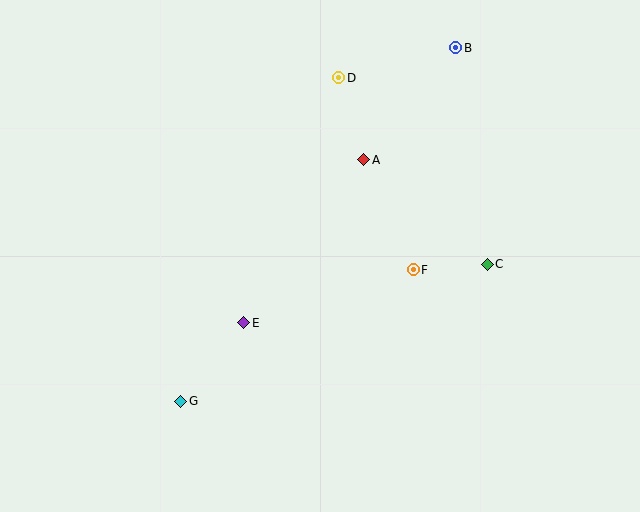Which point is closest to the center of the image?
Point F at (413, 270) is closest to the center.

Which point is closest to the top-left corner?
Point D is closest to the top-left corner.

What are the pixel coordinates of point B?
Point B is at (456, 48).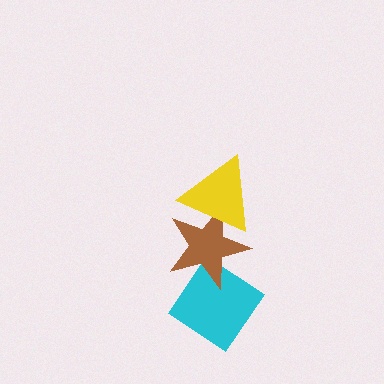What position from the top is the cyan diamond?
The cyan diamond is 3rd from the top.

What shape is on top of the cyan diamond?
The brown star is on top of the cyan diamond.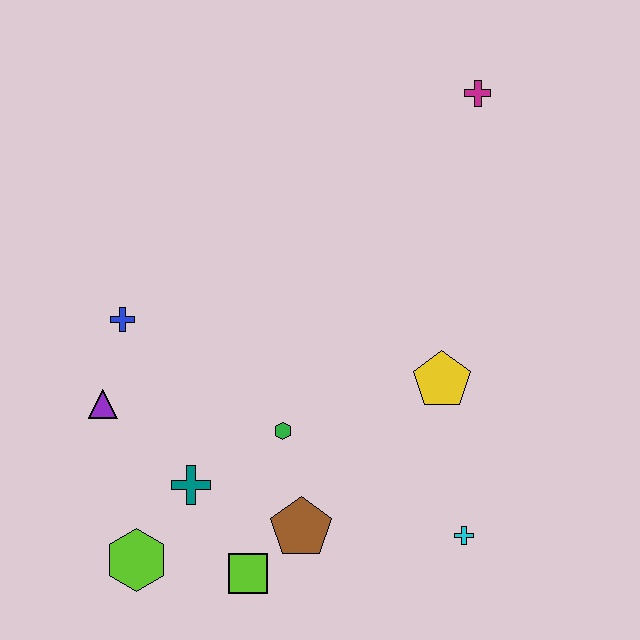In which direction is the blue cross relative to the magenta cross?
The blue cross is to the left of the magenta cross.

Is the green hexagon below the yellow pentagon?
Yes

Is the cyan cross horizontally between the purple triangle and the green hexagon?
No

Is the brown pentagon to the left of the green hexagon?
No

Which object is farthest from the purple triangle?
The magenta cross is farthest from the purple triangle.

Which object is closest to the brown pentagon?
The lime square is closest to the brown pentagon.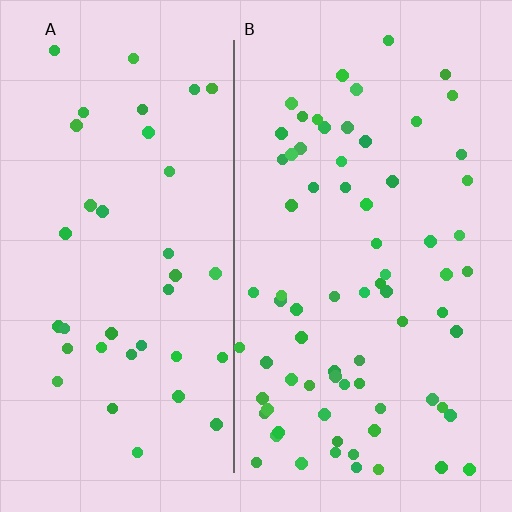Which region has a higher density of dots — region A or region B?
B (the right).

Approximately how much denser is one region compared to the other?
Approximately 1.9× — region B over region A.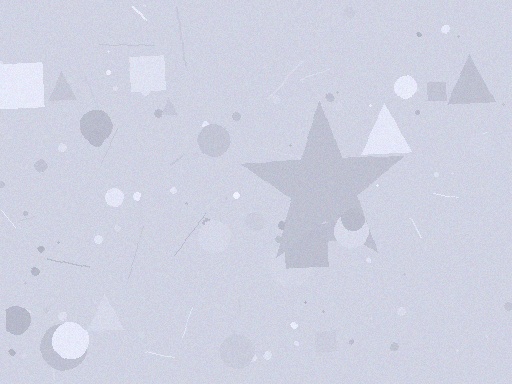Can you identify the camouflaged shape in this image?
The camouflaged shape is a star.